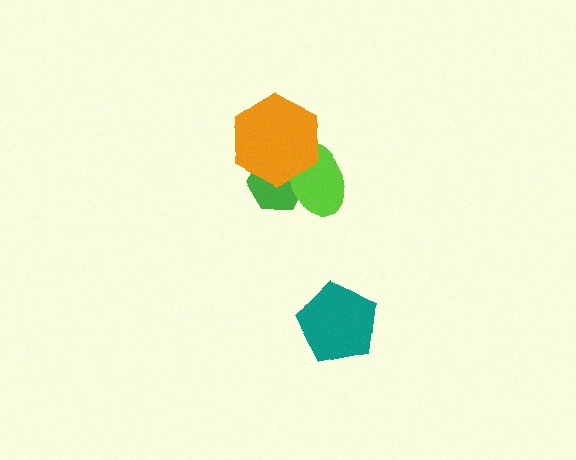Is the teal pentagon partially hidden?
No, no other shape covers it.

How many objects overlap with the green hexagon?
2 objects overlap with the green hexagon.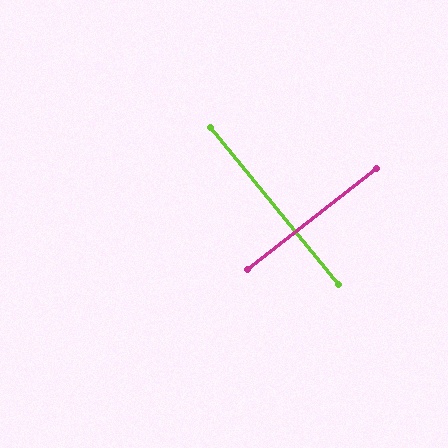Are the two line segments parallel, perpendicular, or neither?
Perpendicular — they meet at approximately 89°.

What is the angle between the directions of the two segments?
Approximately 89 degrees.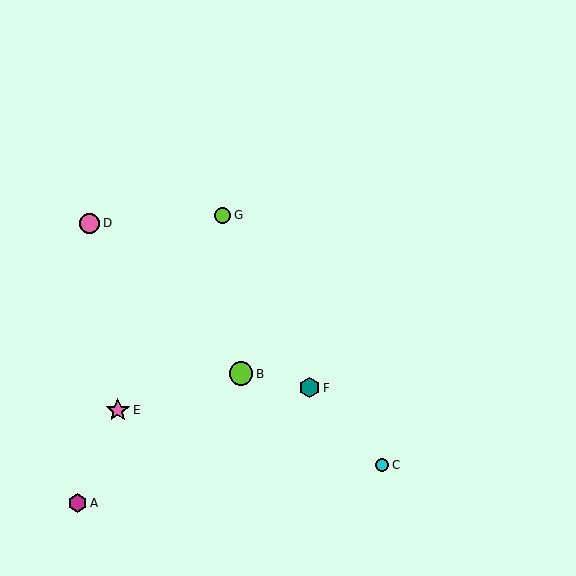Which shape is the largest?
The pink star (labeled E) is the largest.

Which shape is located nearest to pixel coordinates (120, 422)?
The pink star (labeled E) at (118, 410) is nearest to that location.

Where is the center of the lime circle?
The center of the lime circle is at (223, 215).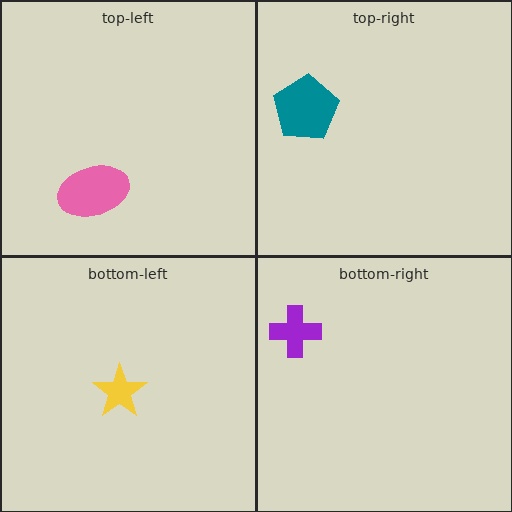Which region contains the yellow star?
The bottom-left region.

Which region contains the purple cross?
The bottom-right region.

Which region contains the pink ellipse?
The top-left region.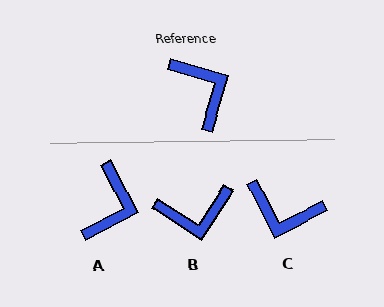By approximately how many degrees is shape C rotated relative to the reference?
Approximately 137 degrees clockwise.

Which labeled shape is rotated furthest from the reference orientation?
C, about 137 degrees away.